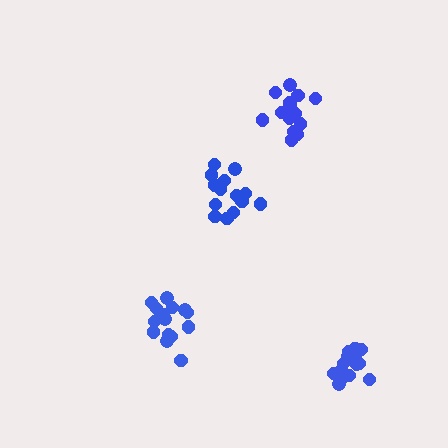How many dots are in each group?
Group 1: 16 dots, Group 2: 16 dots, Group 3: 14 dots, Group 4: 15 dots (61 total).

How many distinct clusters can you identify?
There are 4 distinct clusters.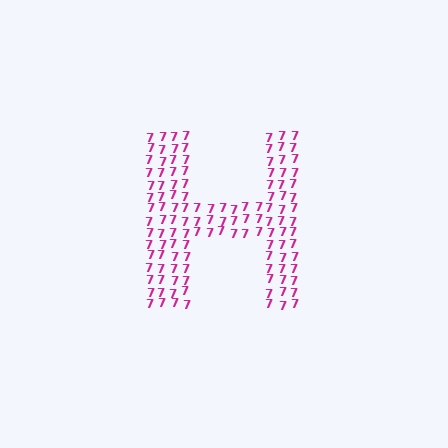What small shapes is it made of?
It is made of small digit 7's.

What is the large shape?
The large shape is the letter H.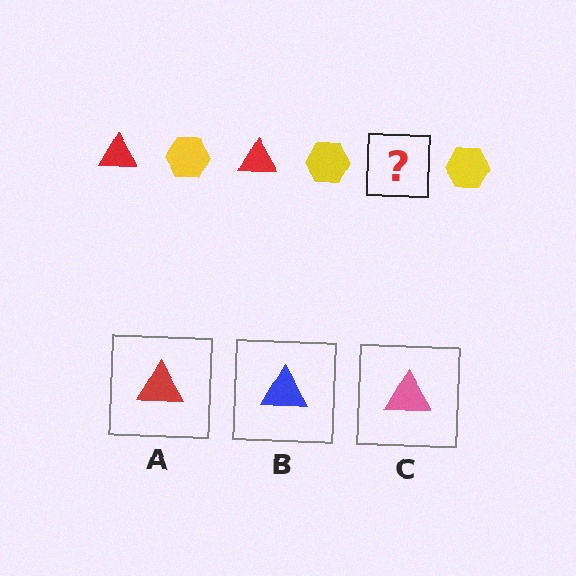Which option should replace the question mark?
Option A.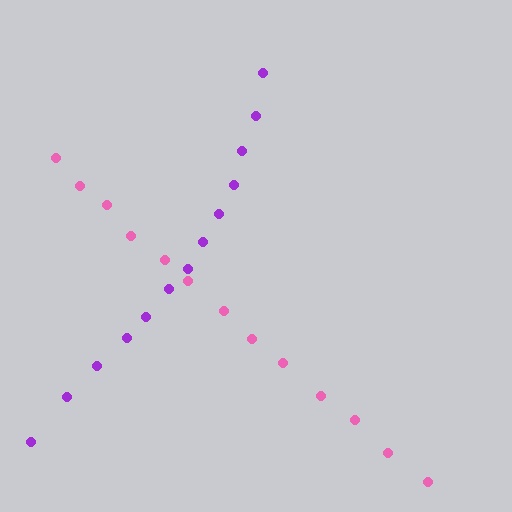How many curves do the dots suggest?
There are 2 distinct paths.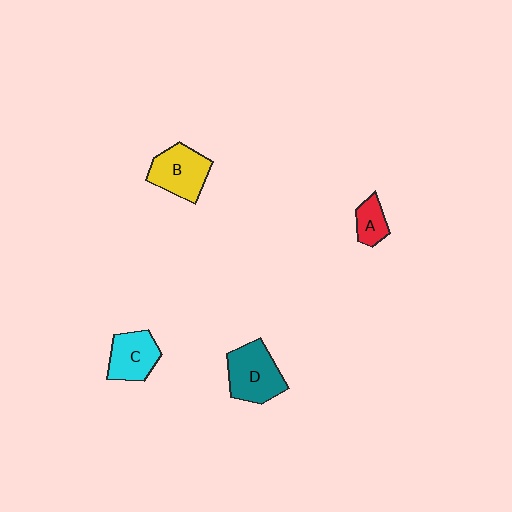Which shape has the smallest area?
Shape A (red).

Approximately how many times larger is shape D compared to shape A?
Approximately 2.1 times.